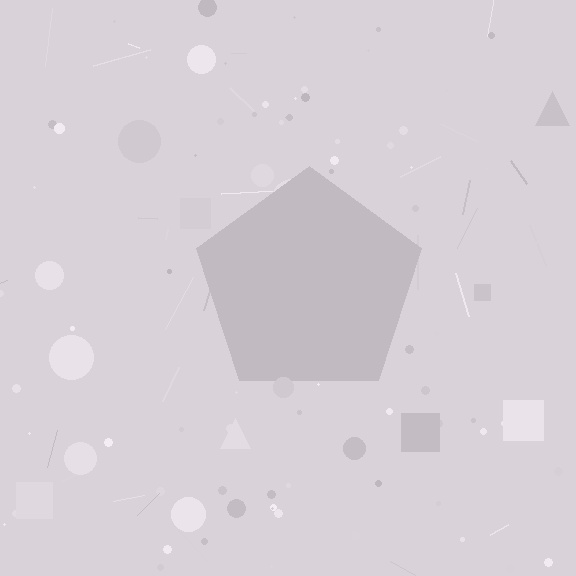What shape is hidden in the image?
A pentagon is hidden in the image.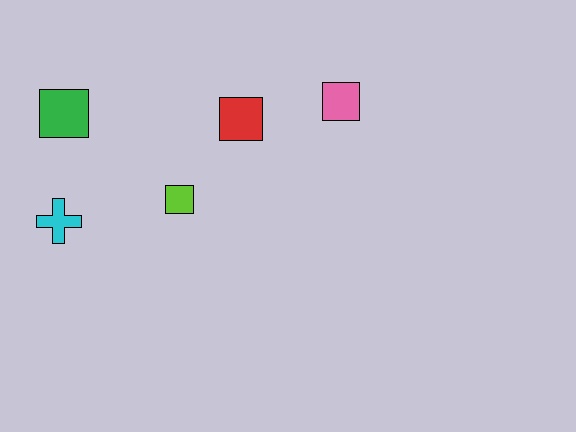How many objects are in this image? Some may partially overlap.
There are 5 objects.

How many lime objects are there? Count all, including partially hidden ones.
There is 1 lime object.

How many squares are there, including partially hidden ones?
There are 4 squares.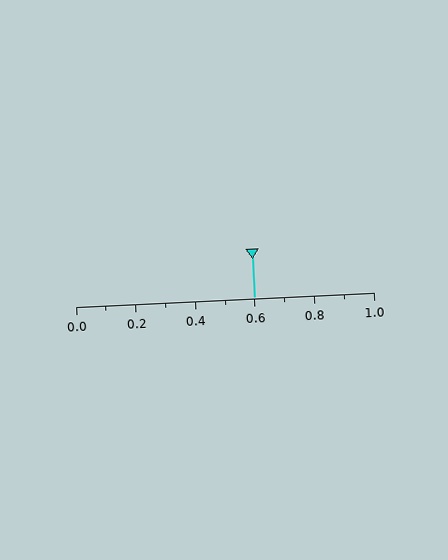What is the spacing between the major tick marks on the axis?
The major ticks are spaced 0.2 apart.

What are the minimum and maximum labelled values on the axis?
The axis runs from 0.0 to 1.0.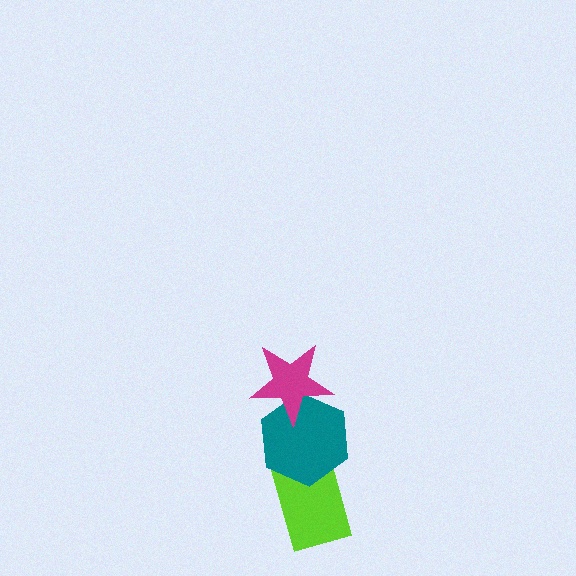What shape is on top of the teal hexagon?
The magenta star is on top of the teal hexagon.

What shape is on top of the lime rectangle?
The teal hexagon is on top of the lime rectangle.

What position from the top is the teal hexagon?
The teal hexagon is 2nd from the top.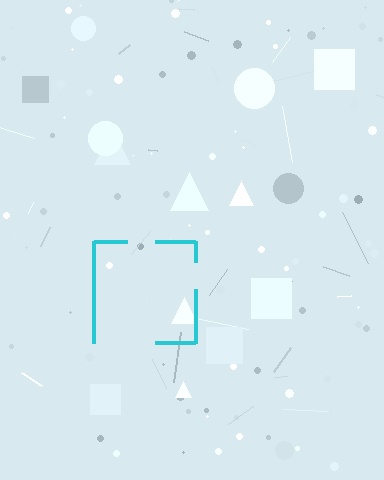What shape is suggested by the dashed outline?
The dashed outline suggests a square.